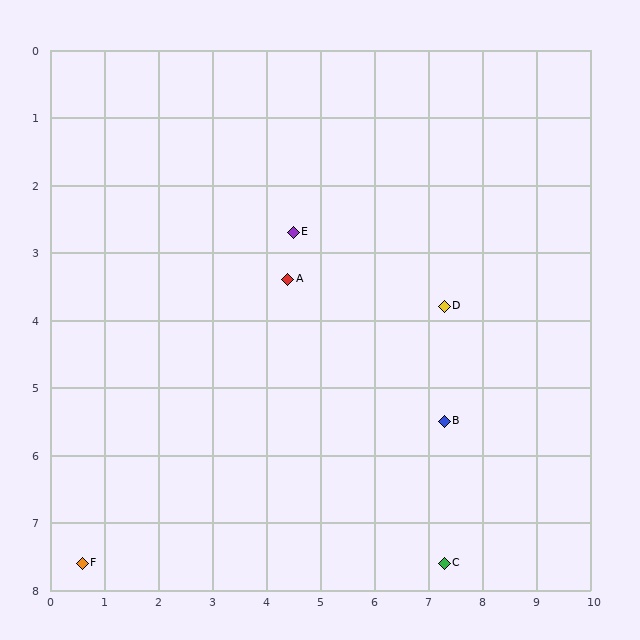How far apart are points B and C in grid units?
Points B and C are about 2.1 grid units apart.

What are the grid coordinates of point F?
Point F is at approximately (0.6, 7.6).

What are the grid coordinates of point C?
Point C is at approximately (7.3, 7.6).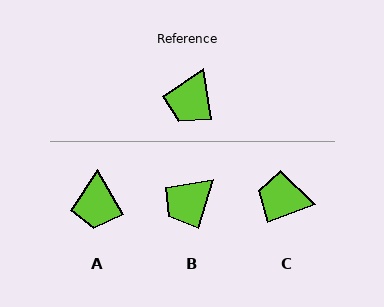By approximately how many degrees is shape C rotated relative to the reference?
Approximately 79 degrees clockwise.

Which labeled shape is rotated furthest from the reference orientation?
C, about 79 degrees away.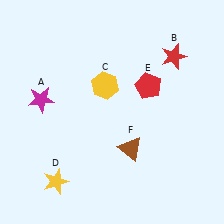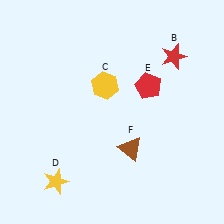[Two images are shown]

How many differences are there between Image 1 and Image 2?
There is 1 difference between the two images.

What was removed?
The magenta star (A) was removed in Image 2.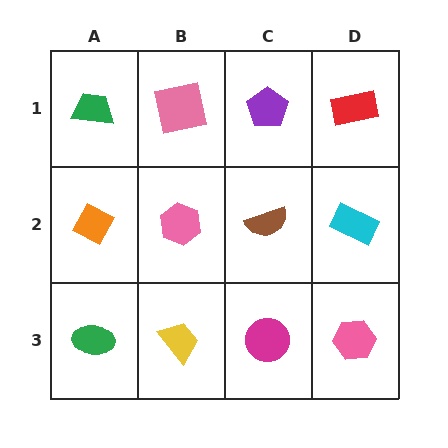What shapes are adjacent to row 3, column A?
An orange diamond (row 2, column A), a yellow trapezoid (row 3, column B).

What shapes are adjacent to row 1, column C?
A brown semicircle (row 2, column C), a pink square (row 1, column B), a red rectangle (row 1, column D).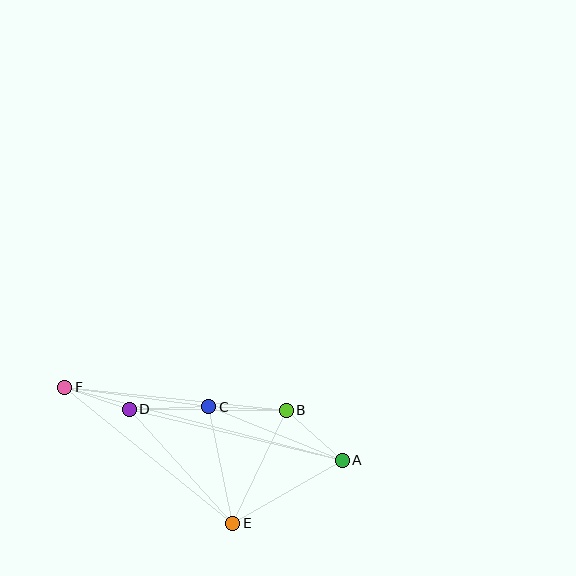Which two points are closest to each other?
Points D and F are closest to each other.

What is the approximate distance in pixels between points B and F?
The distance between B and F is approximately 222 pixels.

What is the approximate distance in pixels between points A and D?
The distance between A and D is approximately 219 pixels.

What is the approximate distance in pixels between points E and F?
The distance between E and F is approximately 216 pixels.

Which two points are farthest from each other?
Points A and F are farthest from each other.